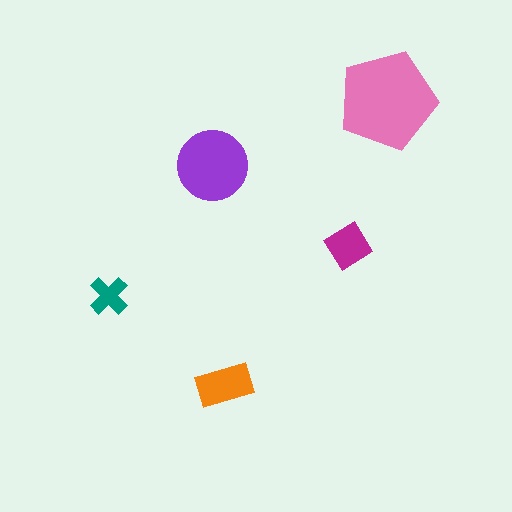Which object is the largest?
The pink pentagon.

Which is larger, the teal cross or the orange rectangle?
The orange rectangle.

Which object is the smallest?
The teal cross.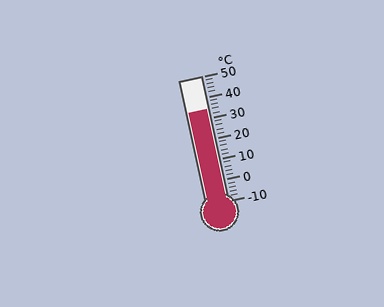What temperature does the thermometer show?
The thermometer shows approximately 34°C.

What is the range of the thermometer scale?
The thermometer scale ranges from -10°C to 50°C.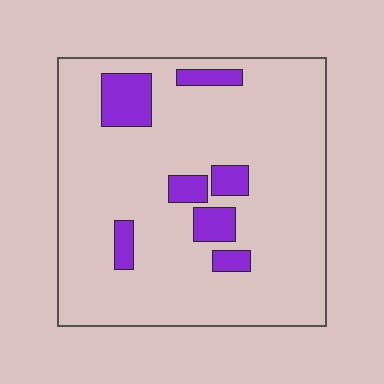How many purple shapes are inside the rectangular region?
7.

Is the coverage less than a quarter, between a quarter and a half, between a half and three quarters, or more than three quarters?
Less than a quarter.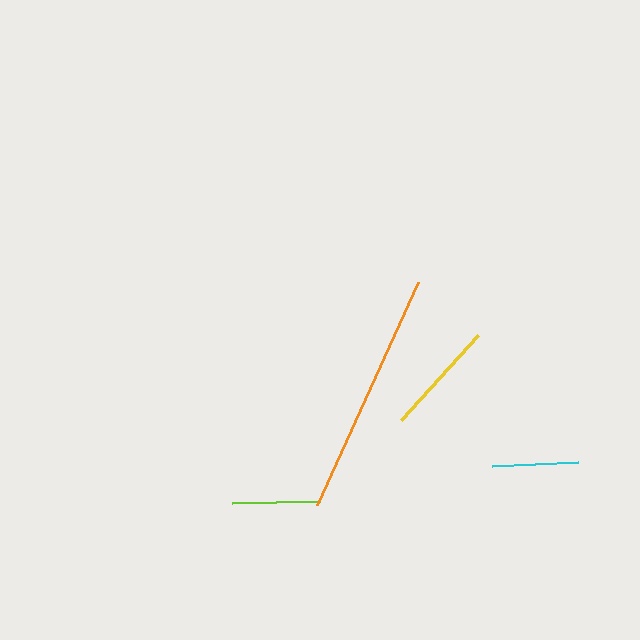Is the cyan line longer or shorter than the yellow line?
The yellow line is longer than the cyan line.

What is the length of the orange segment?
The orange segment is approximately 245 pixels long.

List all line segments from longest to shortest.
From longest to shortest: orange, yellow, lime, cyan.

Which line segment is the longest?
The orange line is the longest at approximately 245 pixels.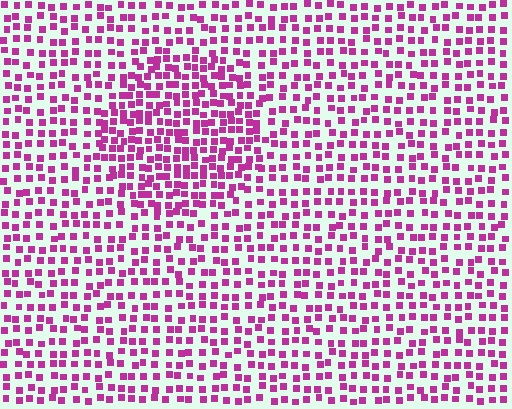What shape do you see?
I see a circle.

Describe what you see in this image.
The image contains small magenta elements arranged at two different densities. A circle-shaped region is visible where the elements are more densely packed than the surrounding area.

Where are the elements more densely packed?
The elements are more densely packed inside the circle boundary.